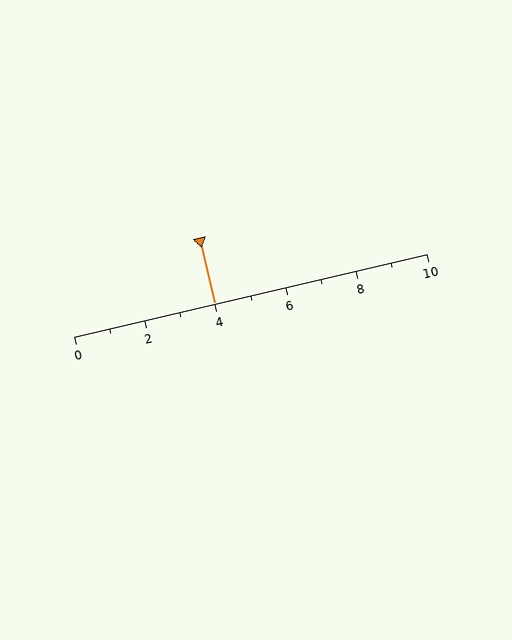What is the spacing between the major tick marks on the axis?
The major ticks are spaced 2 apart.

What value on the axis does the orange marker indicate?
The marker indicates approximately 4.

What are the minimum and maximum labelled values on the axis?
The axis runs from 0 to 10.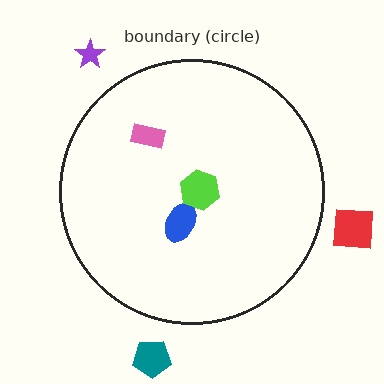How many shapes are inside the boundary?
3 inside, 3 outside.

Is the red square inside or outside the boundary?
Outside.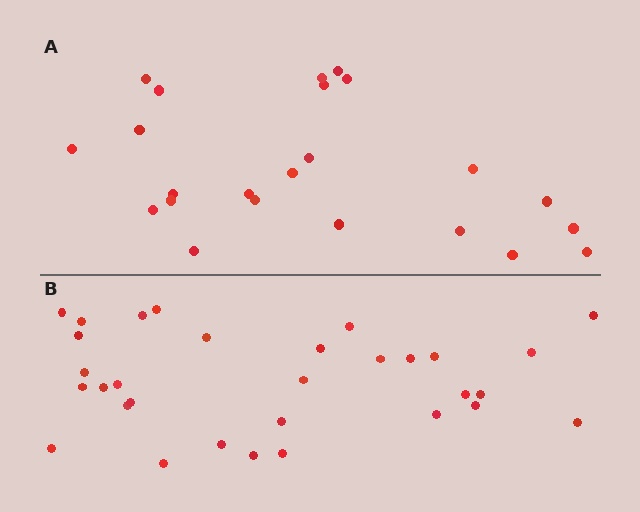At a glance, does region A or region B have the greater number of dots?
Region B (the bottom region) has more dots.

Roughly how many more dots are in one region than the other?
Region B has roughly 8 or so more dots than region A.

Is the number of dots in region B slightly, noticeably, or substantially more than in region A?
Region B has noticeably more, but not dramatically so. The ratio is roughly 1.3 to 1.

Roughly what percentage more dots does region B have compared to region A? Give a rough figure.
About 35% more.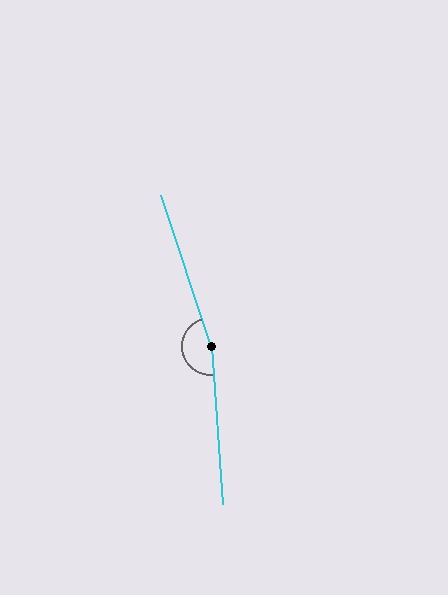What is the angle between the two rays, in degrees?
Approximately 166 degrees.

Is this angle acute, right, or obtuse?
It is obtuse.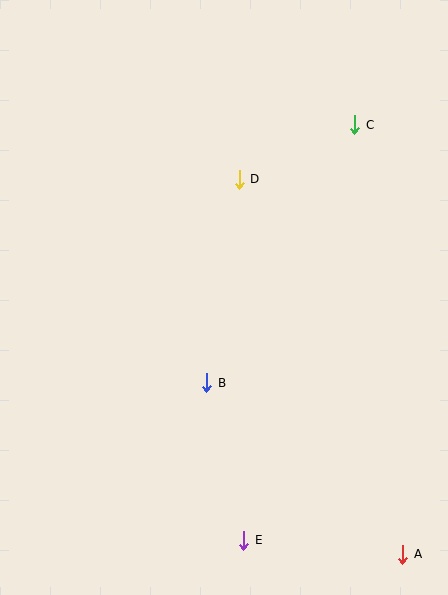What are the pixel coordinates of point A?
Point A is at (403, 554).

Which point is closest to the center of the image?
Point B at (207, 383) is closest to the center.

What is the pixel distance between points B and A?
The distance between B and A is 261 pixels.